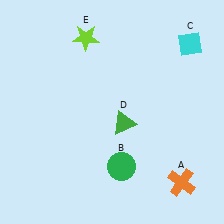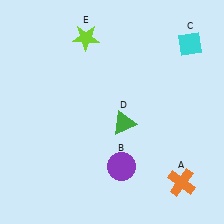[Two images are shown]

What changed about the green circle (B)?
In Image 1, B is green. In Image 2, it changed to purple.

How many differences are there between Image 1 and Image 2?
There is 1 difference between the two images.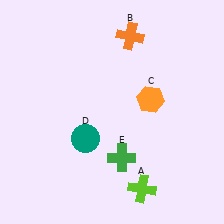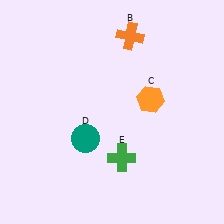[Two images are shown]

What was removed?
The lime cross (A) was removed in Image 2.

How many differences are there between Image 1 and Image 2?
There is 1 difference between the two images.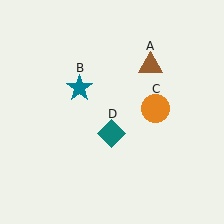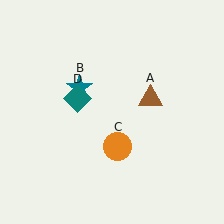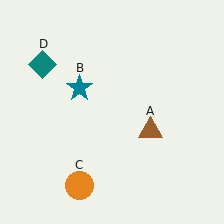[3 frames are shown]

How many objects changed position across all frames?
3 objects changed position: brown triangle (object A), orange circle (object C), teal diamond (object D).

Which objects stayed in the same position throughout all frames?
Teal star (object B) remained stationary.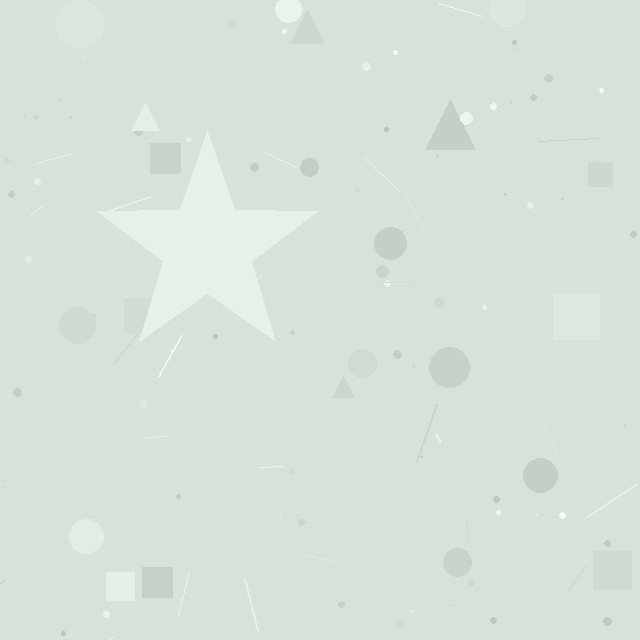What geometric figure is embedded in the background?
A star is embedded in the background.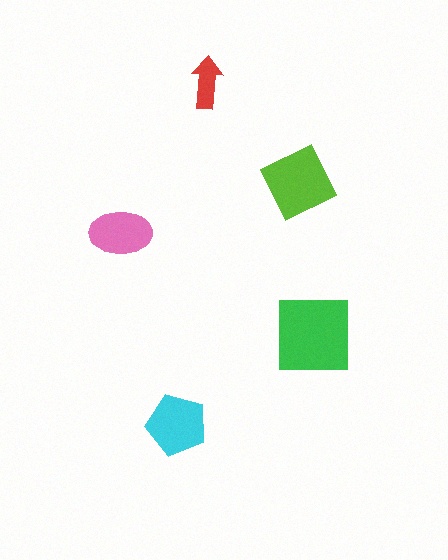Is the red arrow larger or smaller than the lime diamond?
Smaller.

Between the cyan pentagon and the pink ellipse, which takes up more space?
The cyan pentagon.